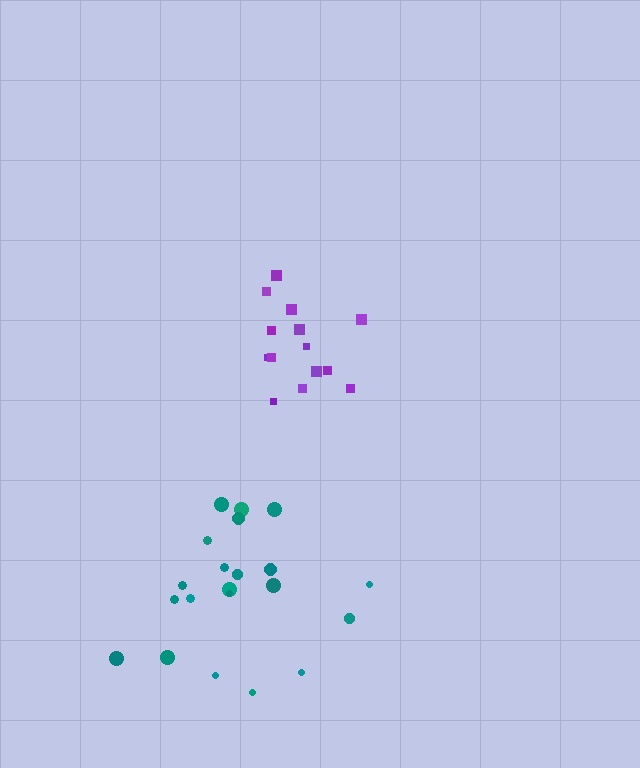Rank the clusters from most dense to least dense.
purple, teal.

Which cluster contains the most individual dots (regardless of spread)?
Teal (21).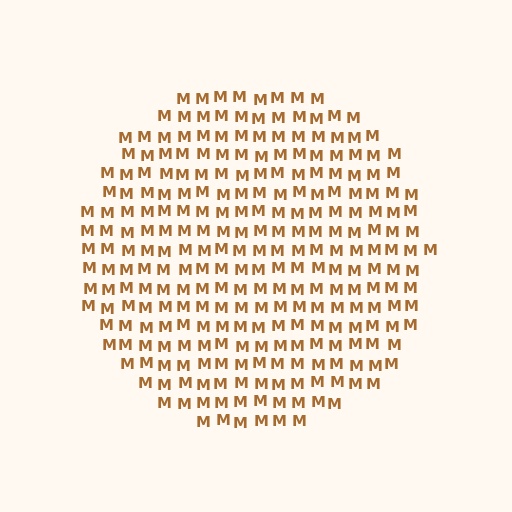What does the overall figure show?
The overall figure shows a circle.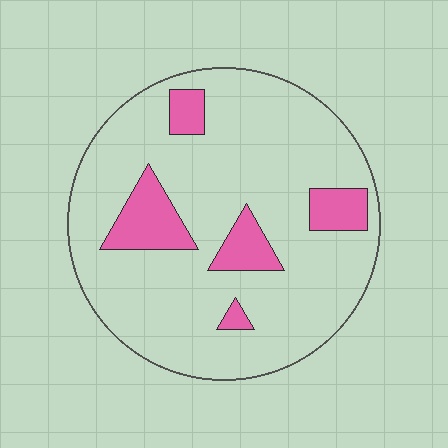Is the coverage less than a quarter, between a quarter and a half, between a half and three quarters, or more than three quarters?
Less than a quarter.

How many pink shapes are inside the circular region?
5.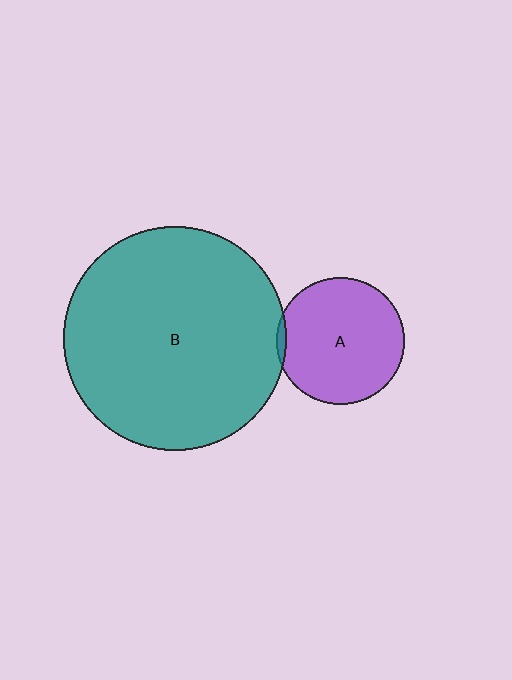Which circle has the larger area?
Circle B (teal).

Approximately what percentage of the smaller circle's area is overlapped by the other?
Approximately 5%.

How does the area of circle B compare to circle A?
Approximately 3.1 times.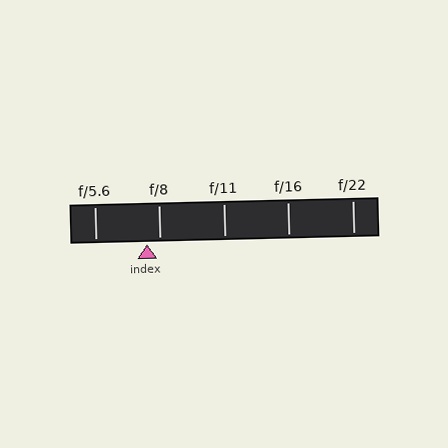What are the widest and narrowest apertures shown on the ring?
The widest aperture shown is f/5.6 and the narrowest is f/22.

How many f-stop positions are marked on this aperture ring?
There are 5 f-stop positions marked.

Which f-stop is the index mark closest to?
The index mark is closest to f/8.